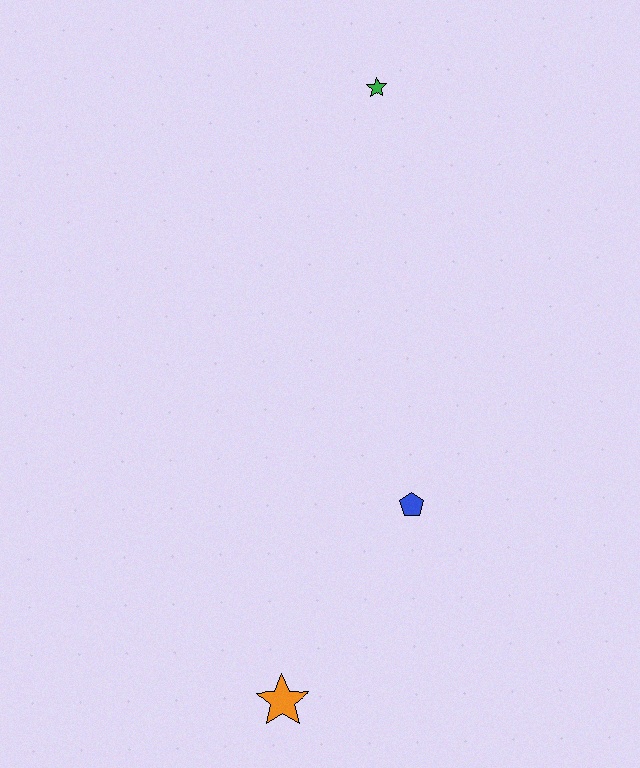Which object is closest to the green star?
The blue pentagon is closest to the green star.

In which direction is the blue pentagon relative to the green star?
The blue pentagon is below the green star.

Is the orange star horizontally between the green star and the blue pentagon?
No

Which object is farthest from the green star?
The orange star is farthest from the green star.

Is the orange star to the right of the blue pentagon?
No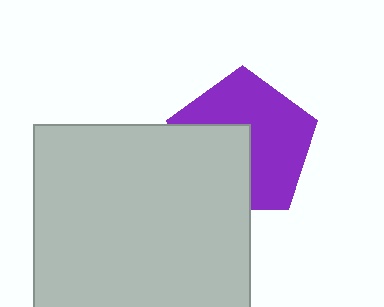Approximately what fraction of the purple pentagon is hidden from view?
Roughly 40% of the purple pentagon is hidden behind the light gray square.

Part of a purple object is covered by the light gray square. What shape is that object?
It is a pentagon.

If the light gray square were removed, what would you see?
You would see the complete purple pentagon.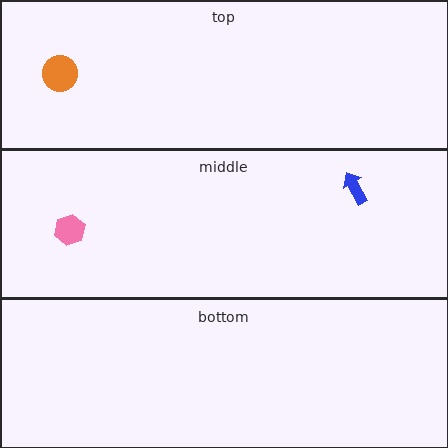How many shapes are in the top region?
1.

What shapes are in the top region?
The orange circle.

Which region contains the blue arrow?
The middle region.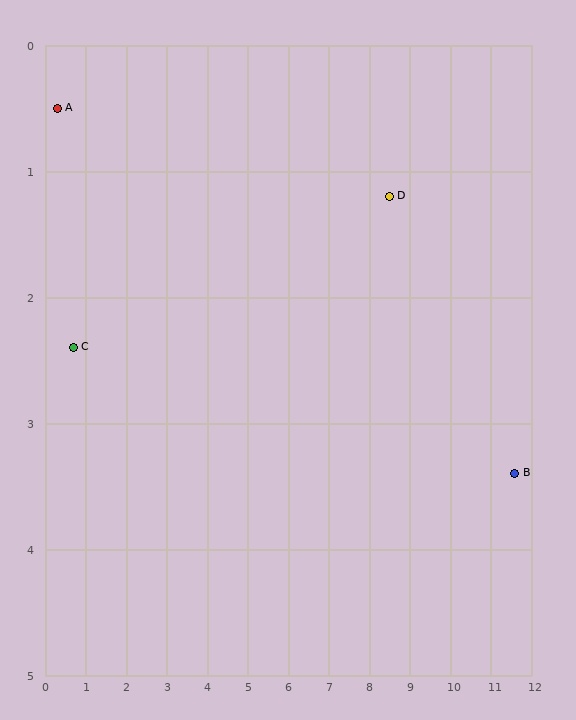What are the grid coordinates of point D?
Point D is at approximately (8.5, 1.2).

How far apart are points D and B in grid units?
Points D and B are about 3.8 grid units apart.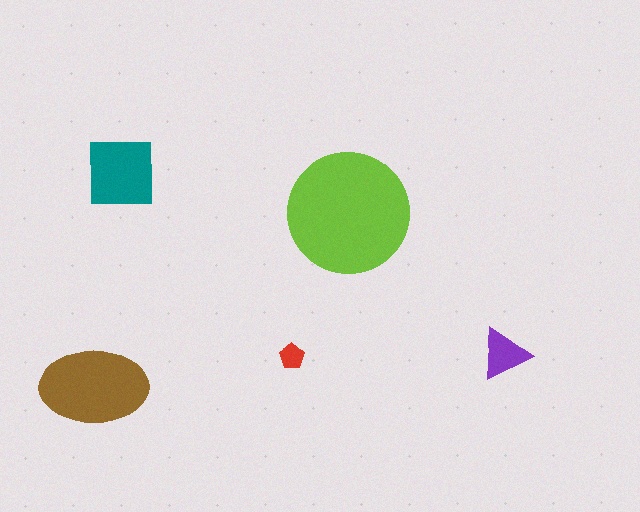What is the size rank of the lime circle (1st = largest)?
1st.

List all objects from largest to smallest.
The lime circle, the brown ellipse, the teal square, the purple triangle, the red pentagon.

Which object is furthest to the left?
The brown ellipse is leftmost.